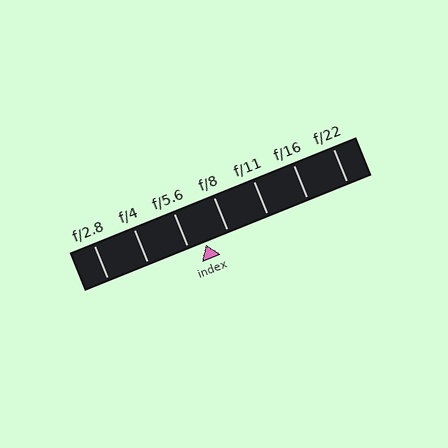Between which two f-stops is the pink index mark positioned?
The index mark is between f/5.6 and f/8.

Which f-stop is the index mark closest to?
The index mark is closest to f/5.6.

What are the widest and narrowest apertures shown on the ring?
The widest aperture shown is f/2.8 and the narrowest is f/22.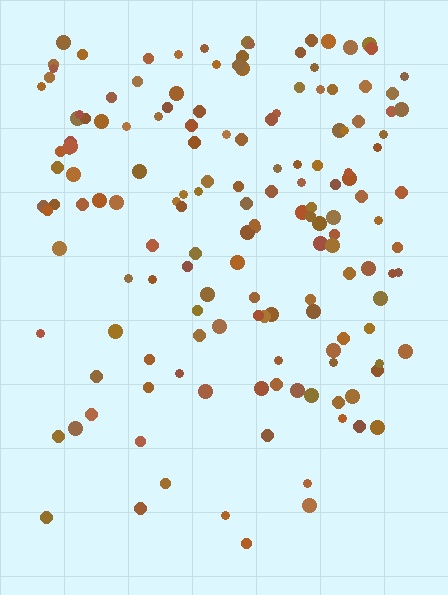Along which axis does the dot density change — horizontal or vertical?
Vertical.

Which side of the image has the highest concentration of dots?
The top.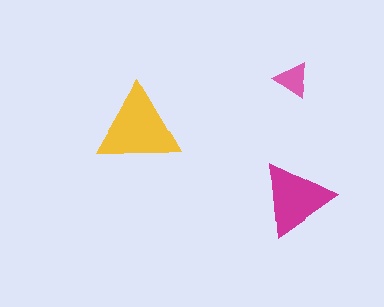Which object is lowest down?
The magenta triangle is bottommost.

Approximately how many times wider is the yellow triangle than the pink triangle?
About 2.5 times wider.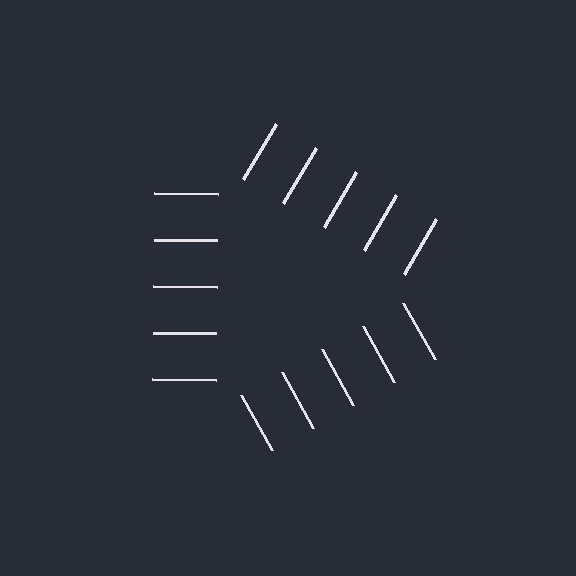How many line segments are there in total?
15 — 5 along each of the 3 edges.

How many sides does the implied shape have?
3 sides — the line-ends trace a triangle.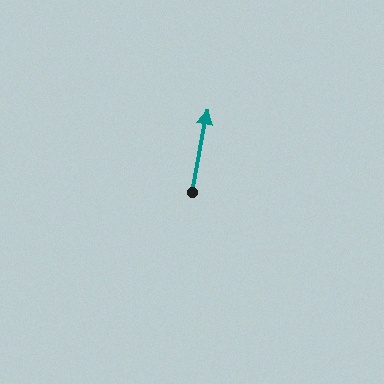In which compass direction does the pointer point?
North.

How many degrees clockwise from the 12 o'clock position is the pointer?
Approximately 10 degrees.